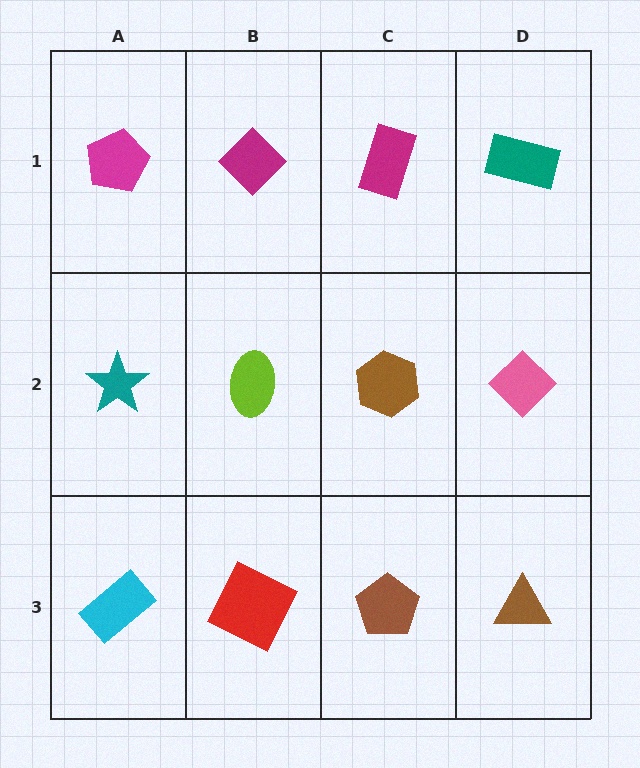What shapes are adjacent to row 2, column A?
A magenta pentagon (row 1, column A), a cyan rectangle (row 3, column A), a lime ellipse (row 2, column B).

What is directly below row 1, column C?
A brown hexagon.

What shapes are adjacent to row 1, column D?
A pink diamond (row 2, column D), a magenta rectangle (row 1, column C).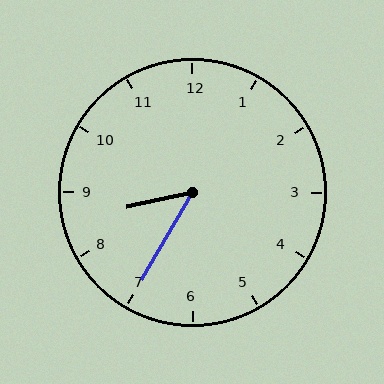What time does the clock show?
8:35.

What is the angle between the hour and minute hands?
Approximately 48 degrees.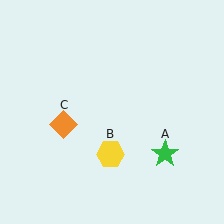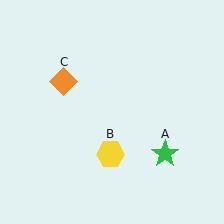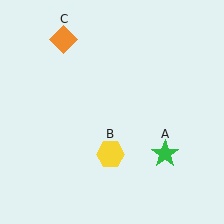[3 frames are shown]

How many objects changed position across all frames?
1 object changed position: orange diamond (object C).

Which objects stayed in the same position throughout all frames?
Green star (object A) and yellow hexagon (object B) remained stationary.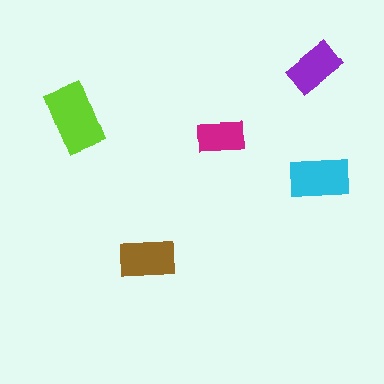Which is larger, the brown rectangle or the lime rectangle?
The lime one.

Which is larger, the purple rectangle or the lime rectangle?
The lime one.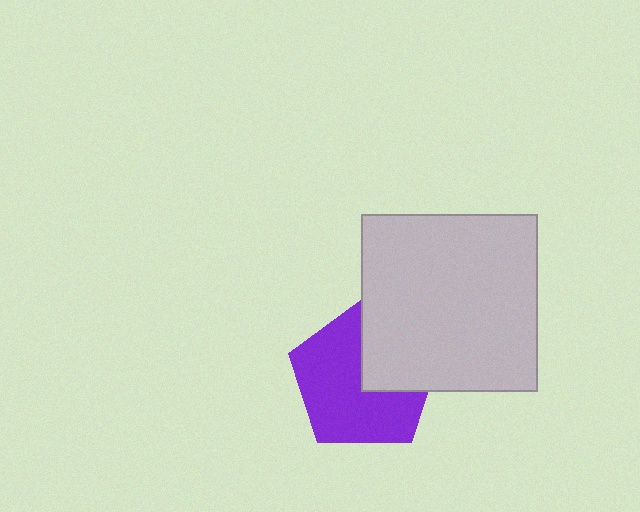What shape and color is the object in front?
The object in front is a light gray square.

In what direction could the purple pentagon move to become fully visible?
The purple pentagon could move toward the lower-left. That would shift it out from behind the light gray square entirely.